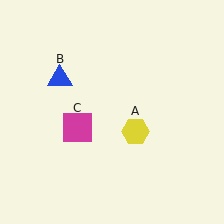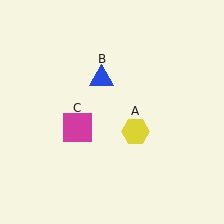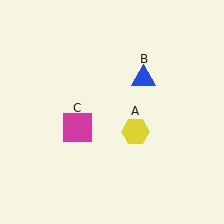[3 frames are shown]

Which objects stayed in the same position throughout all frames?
Yellow hexagon (object A) and magenta square (object C) remained stationary.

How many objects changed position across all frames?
1 object changed position: blue triangle (object B).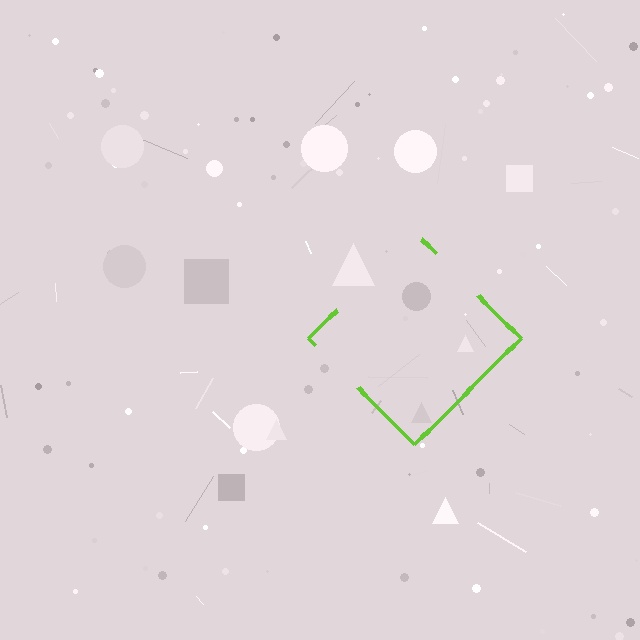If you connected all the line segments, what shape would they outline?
They would outline a diamond.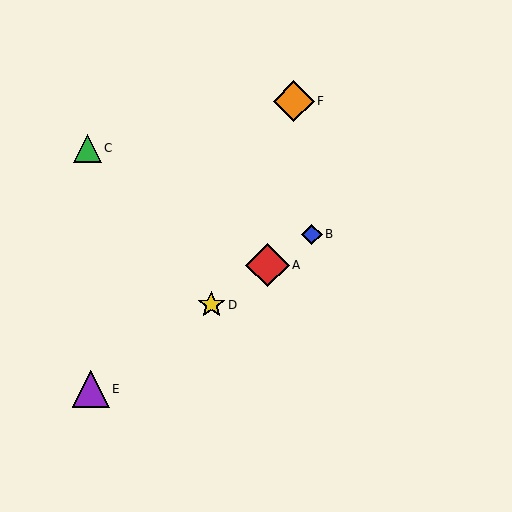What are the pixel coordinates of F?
Object F is at (294, 101).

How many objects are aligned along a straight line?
4 objects (A, B, D, E) are aligned along a straight line.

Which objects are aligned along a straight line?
Objects A, B, D, E are aligned along a straight line.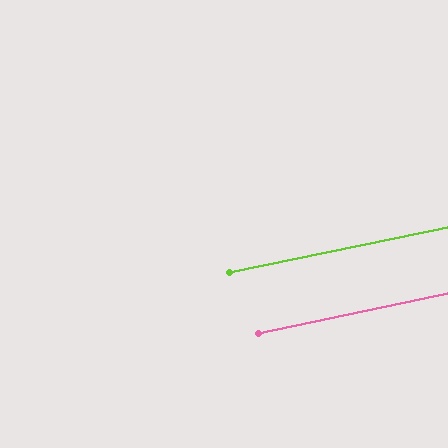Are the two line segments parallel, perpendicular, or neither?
Parallel — their directions differ by only 0.4°.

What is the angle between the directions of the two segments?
Approximately 0 degrees.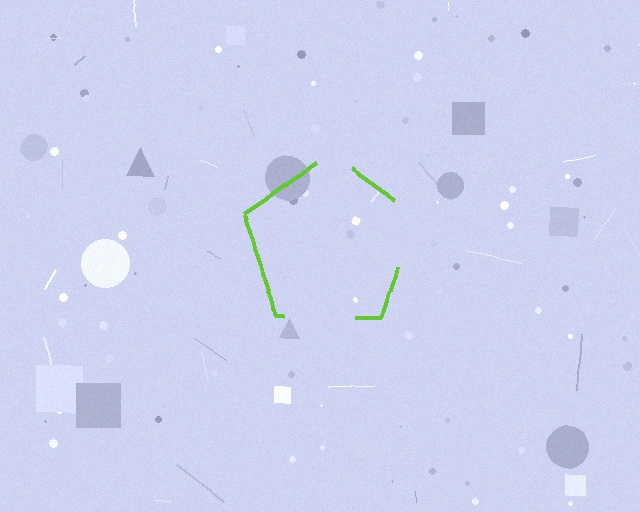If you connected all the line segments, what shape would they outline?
They would outline a pentagon.